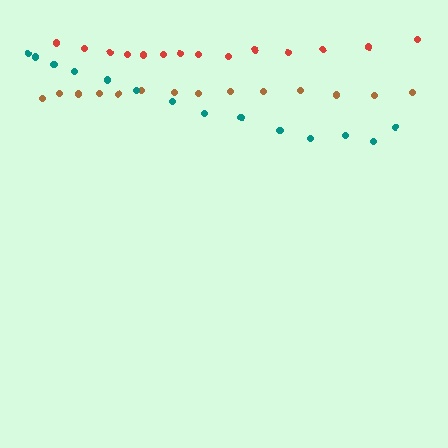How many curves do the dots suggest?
There are 3 distinct paths.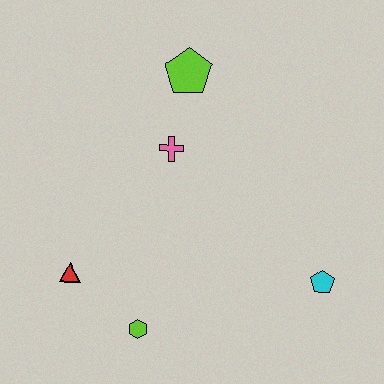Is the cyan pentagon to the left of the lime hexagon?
No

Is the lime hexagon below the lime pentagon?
Yes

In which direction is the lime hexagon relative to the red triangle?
The lime hexagon is to the right of the red triangle.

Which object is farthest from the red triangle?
The cyan pentagon is farthest from the red triangle.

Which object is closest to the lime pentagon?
The pink cross is closest to the lime pentagon.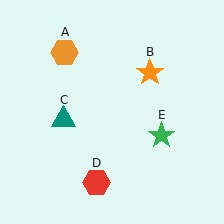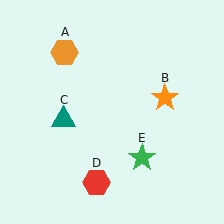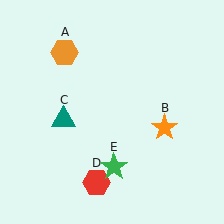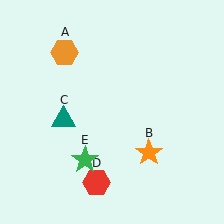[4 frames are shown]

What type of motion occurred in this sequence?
The orange star (object B), green star (object E) rotated clockwise around the center of the scene.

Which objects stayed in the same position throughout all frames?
Orange hexagon (object A) and teal triangle (object C) and red hexagon (object D) remained stationary.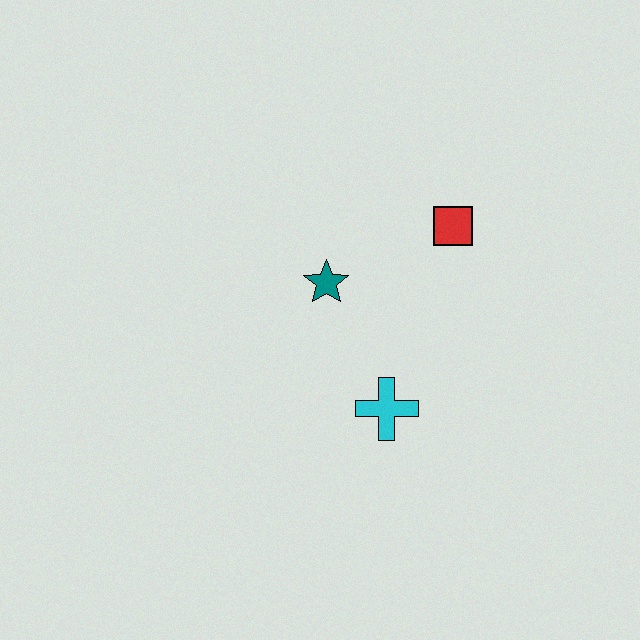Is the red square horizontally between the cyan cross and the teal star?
No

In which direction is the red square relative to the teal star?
The red square is to the right of the teal star.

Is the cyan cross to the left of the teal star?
No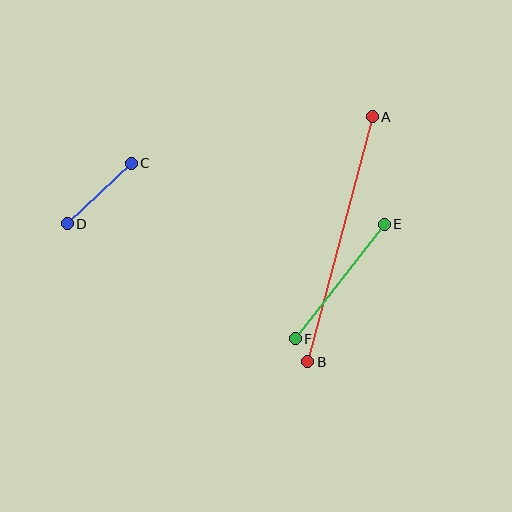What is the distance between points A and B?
The distance is approximately 254 pixels.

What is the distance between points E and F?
The distance is approximately 145 pixels.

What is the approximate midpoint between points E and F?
The midpoint is at approximately (340, 281) pixels.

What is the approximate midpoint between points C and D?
The midpoint is at approximately (99, 194) pixels.